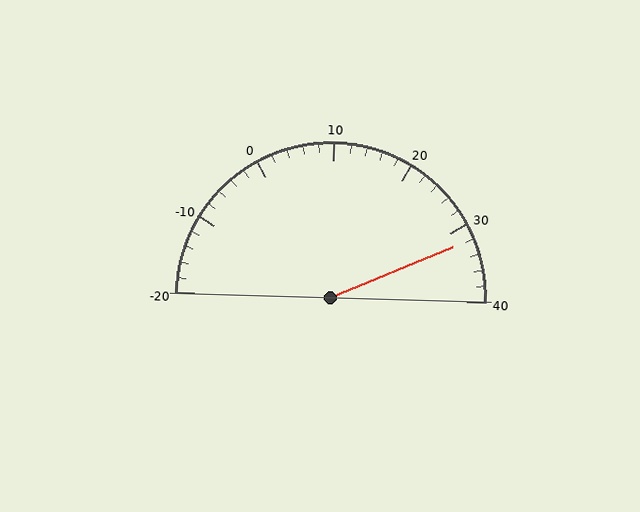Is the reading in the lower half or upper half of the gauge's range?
The reading is in the upper half of the range (-20 to 40).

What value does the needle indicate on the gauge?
The needle indicates approximately 32.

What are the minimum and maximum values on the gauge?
The gauge ranges from -20 to 40.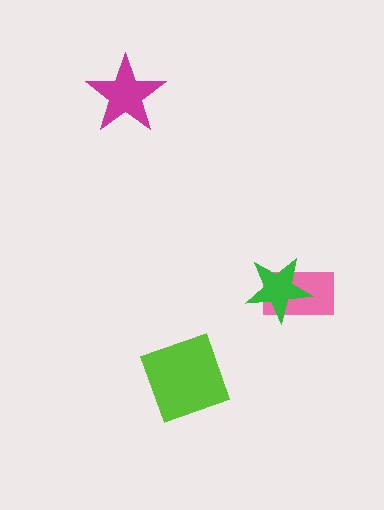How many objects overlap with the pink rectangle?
1 object overlaps with the pink rectangle.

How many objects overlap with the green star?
1 object overlaps with the green star.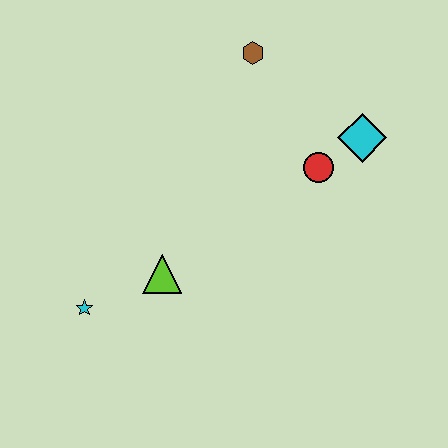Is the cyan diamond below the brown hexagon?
Yes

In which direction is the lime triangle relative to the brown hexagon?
The lime triangle is below the brown hexagon.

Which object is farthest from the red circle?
The cyan star is farthest from the red circle.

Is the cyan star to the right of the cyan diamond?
No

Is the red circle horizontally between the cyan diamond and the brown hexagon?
Yes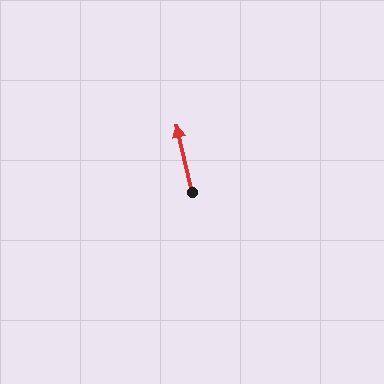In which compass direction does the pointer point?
North.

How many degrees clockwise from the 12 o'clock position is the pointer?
Approximately 347 degrees.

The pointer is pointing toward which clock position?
Roughly 12 o'clock.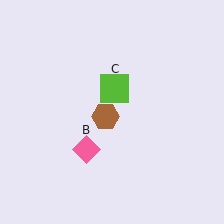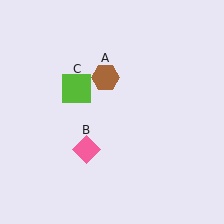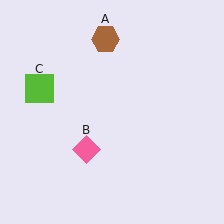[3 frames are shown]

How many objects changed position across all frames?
2 objects changed position: brown hexagon (object A), lime square (object C).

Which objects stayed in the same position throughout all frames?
Pink diamond (object B) remained stationary.